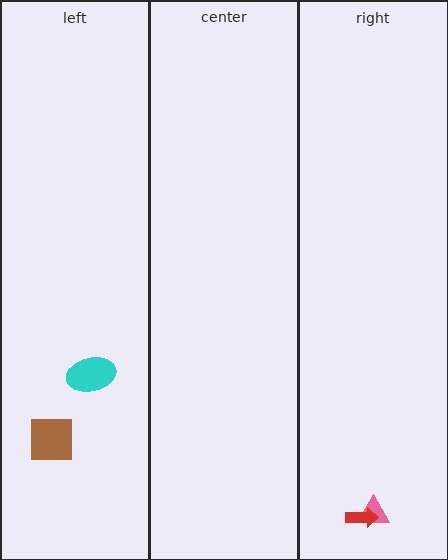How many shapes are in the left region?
2.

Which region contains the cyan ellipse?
The left region.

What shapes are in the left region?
The cyan ellipse, the brown square.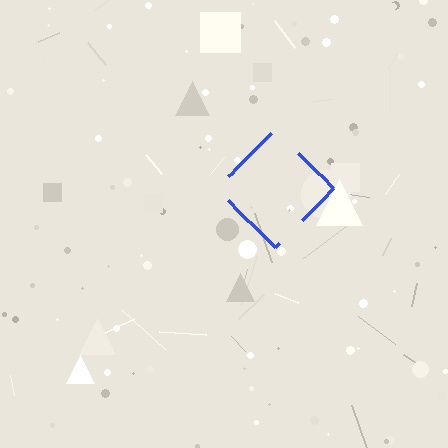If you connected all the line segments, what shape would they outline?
They would outline a diamond.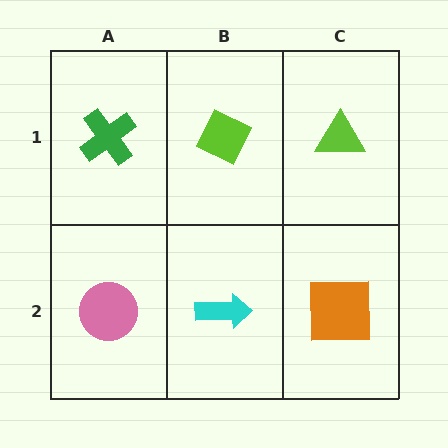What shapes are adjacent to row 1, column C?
An orange square (row 2, column C), a lime diamond (row 1, column B).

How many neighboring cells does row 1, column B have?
3.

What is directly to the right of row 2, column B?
An orange square.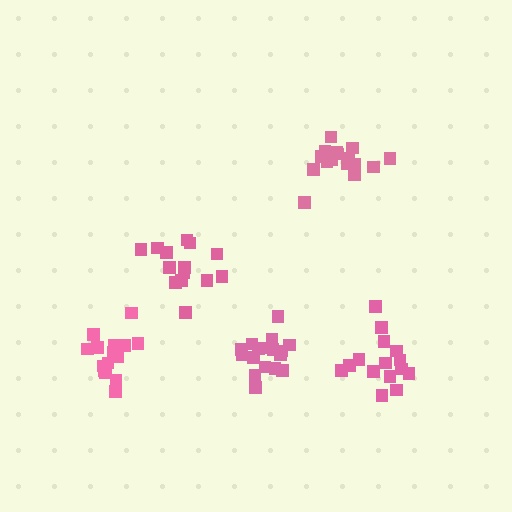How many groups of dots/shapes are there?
There are 5 groups.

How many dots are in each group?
Group 1: 15 dots, Group 2: 15 dots, Group 3: 14 dots, Group 4: 17 dots, Group 5: 17 dots (78 total).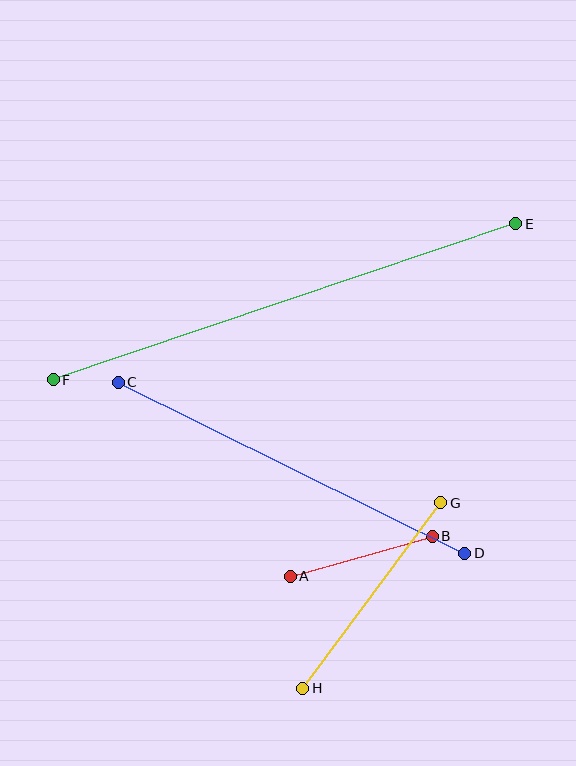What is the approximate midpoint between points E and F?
The midpoint is at approximately (285, 302) pixels.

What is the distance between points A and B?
The distance is approximately 147 pixels.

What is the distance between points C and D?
The distance is approximately 387 pixels.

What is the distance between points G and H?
The distance is approximately 231 pixels.